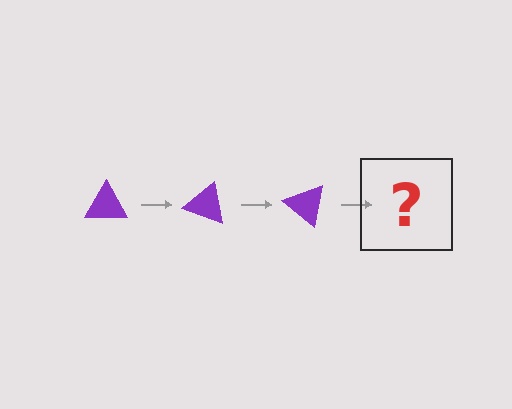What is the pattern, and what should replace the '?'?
The pattern is that the triangle rotates 20 degrees each step. The '?' should be a purple triangle rotated 60 degrees.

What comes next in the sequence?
The next element should be a purple triangle rotated 60 degrees.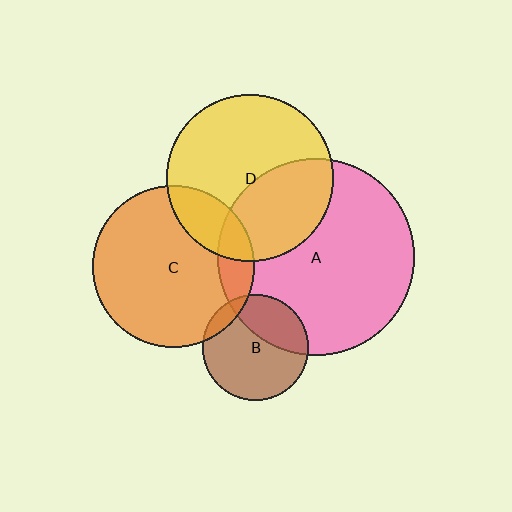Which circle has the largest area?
Circle A (pink).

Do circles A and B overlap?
Yes.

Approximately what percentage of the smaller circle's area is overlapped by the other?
Approximately 35%.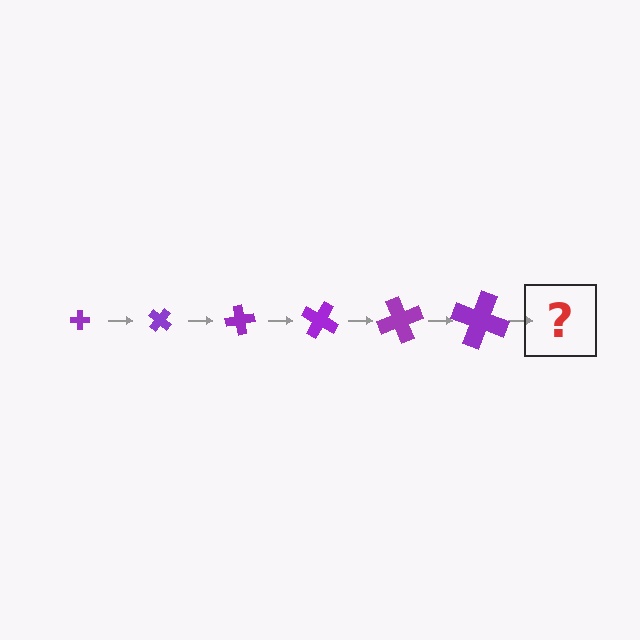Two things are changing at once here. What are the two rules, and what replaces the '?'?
The two rules are that the cross grows larger each step and it rotates 40 degrees each step. The '?' should be a cross, larger than the previous one and rotated 240 degrees from the start.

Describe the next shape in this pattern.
It should be a cross, larger than the previous one and rotated 240 degrees from the start.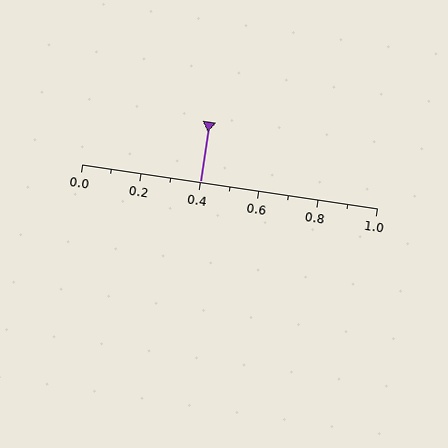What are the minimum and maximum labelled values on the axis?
The axis runs from 0.0 to 1.0.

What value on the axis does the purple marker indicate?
The marker indicates approximately 0.4.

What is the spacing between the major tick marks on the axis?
The major ticks are spaced 0.2 apart.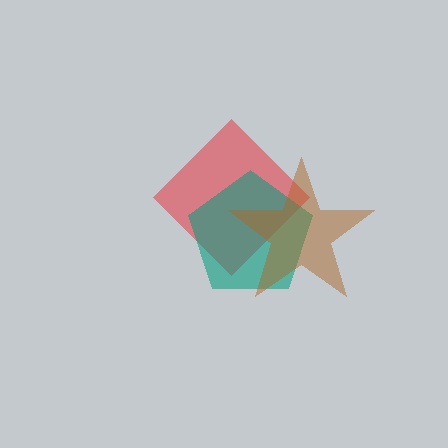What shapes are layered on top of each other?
The layered shapes are: a red diamond, a teal pentagon, a brown star.